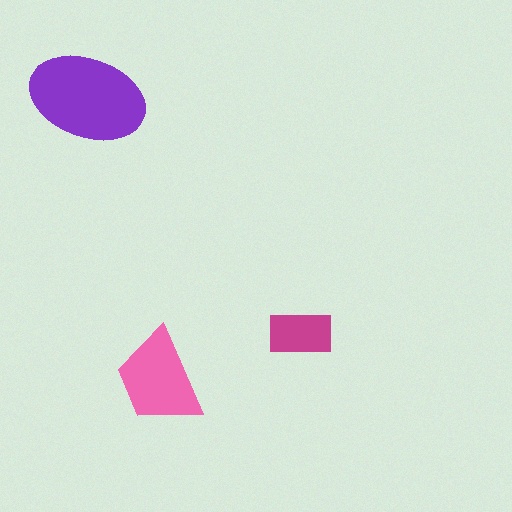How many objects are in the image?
There are 3 objects in the image.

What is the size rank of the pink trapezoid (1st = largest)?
2nd.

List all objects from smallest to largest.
The magenta rectangle, the pink trapezoid, the purple ellipse.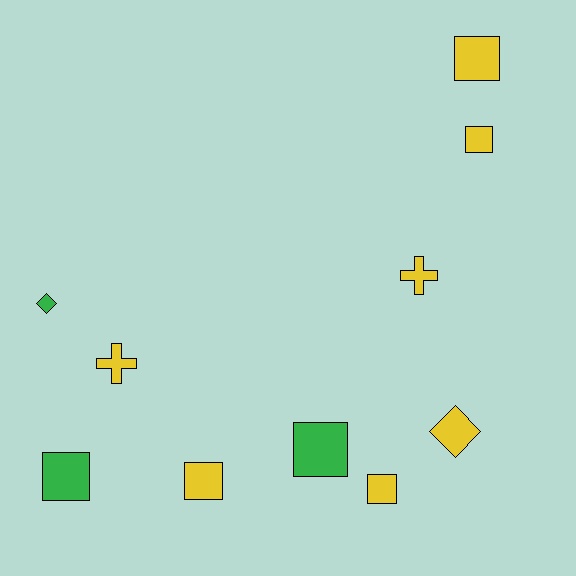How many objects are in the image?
There are 10 objects.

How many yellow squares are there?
There are 4 yellow squares.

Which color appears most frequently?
Yellow, with 7 objects.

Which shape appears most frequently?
Square, with 6 objects.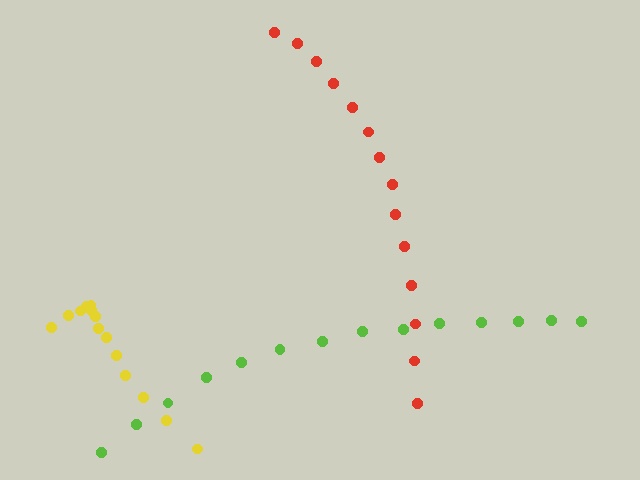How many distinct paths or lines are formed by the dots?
There are 3 distinct paths.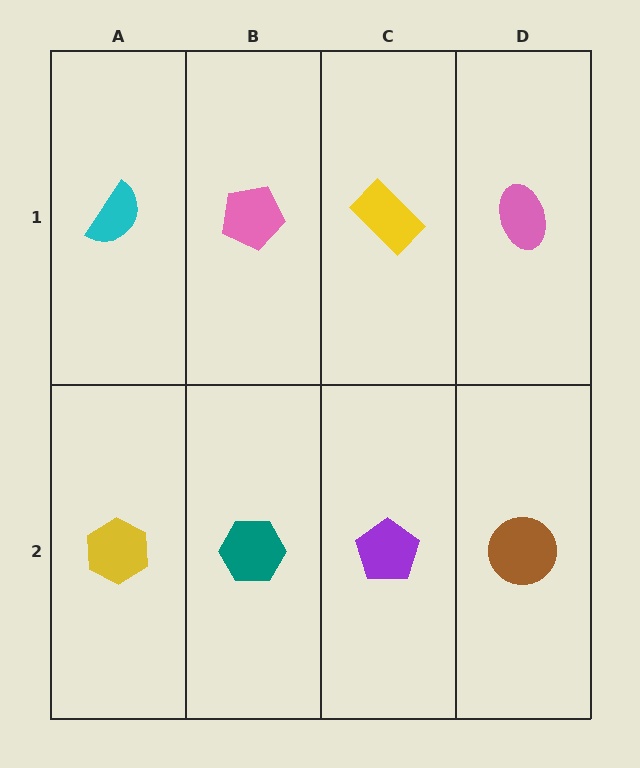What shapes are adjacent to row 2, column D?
A pink ellipse (row 1, column D), a purple pentagon (row 2, column C).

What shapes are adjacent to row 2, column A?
A cyan semicircle (row 1, column A), a teal hexagon (row 2, column B).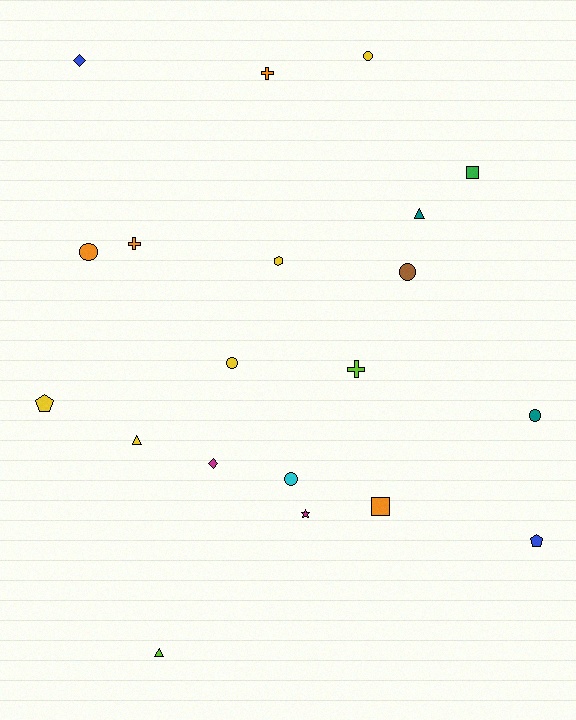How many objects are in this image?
There are 20 objects.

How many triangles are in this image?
There are 3 triangles.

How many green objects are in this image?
There is 1 green object.